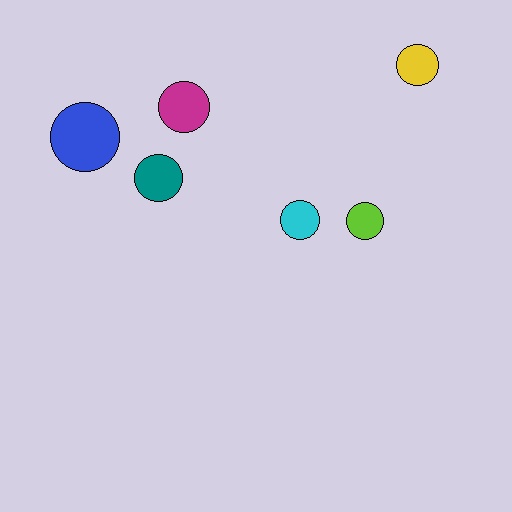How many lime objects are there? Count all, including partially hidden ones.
There is 1 lime object.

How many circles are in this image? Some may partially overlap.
There are 6 circles.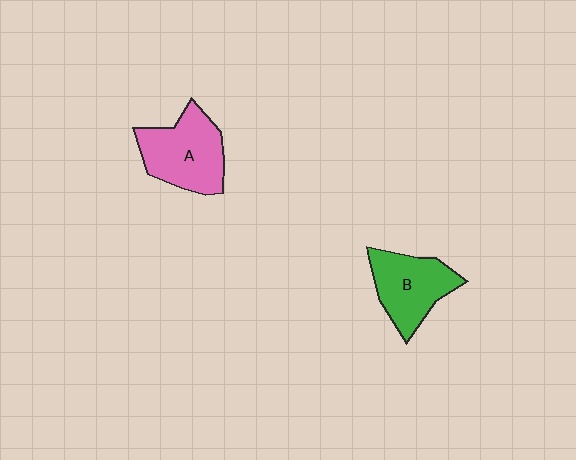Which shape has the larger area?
Shape A (pink).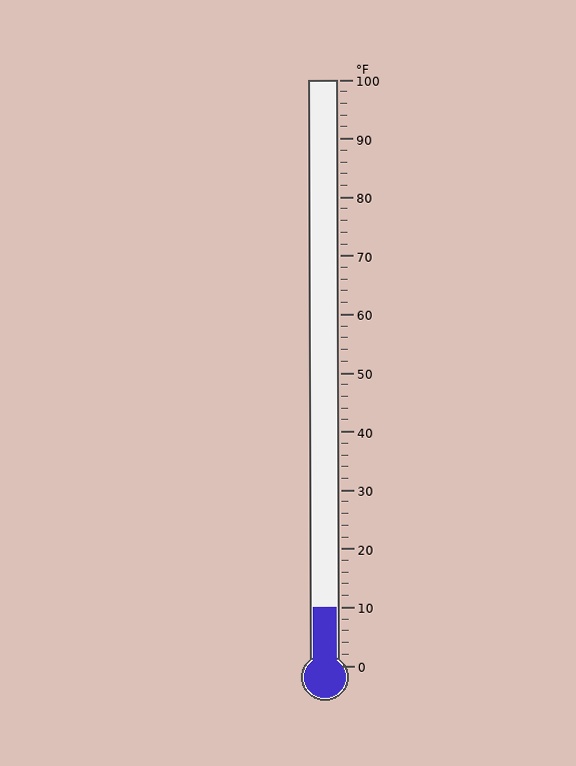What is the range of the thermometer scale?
The thermometer scale ranges from 0°F to 100°F.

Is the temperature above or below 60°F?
The temperature is below 60°F.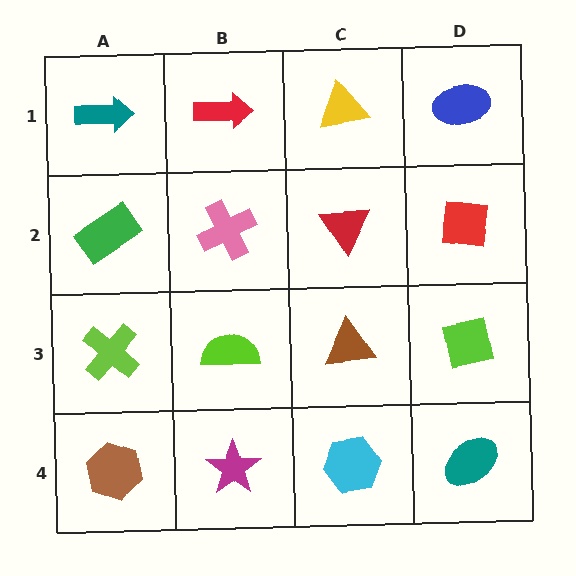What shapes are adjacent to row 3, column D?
A red square (row 2, column D), a teal ellipse (row 4, column D), a brown triangle (row 3, column C).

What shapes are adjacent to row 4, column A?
A lime cross (row 3, column A), a magenta star (row 4, column B).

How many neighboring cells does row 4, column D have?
2.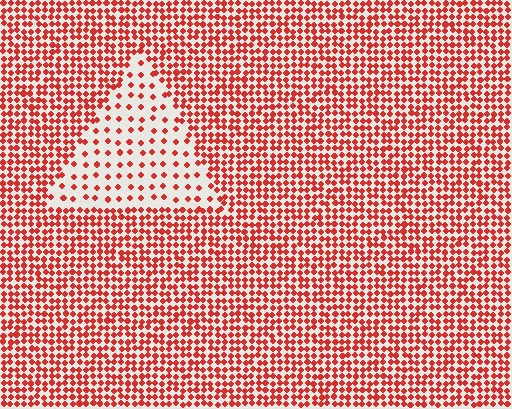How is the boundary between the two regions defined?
The boundary is defined by a change in element density (approximately 2.7x ratio). All elements are the same color, size, and shape.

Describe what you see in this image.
The image contains small red elements arranged at two different densities. A triangle-shaped region is visible where the elements are less densely packed than the surrounding area.